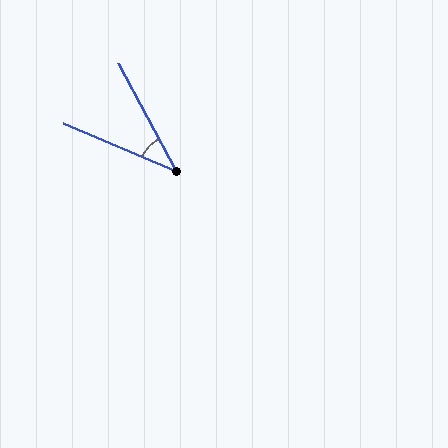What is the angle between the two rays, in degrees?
Approximately 38 degrees.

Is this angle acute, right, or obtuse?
It is acute.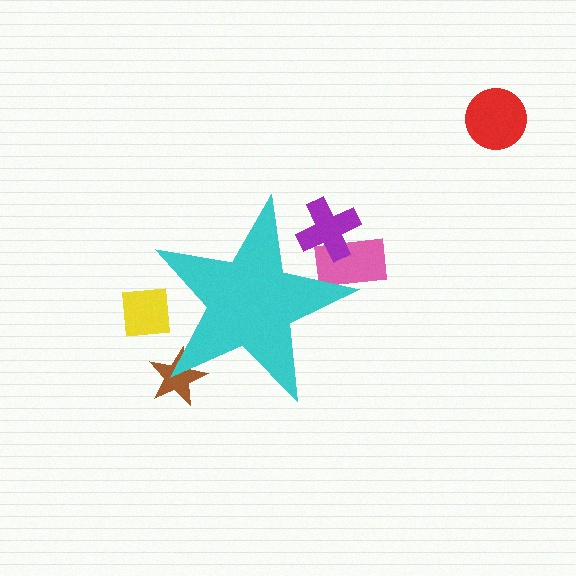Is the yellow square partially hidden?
Yes, the yellow square is partially hidden behind the cyan star.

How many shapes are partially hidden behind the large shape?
4 shapes are partially hidden.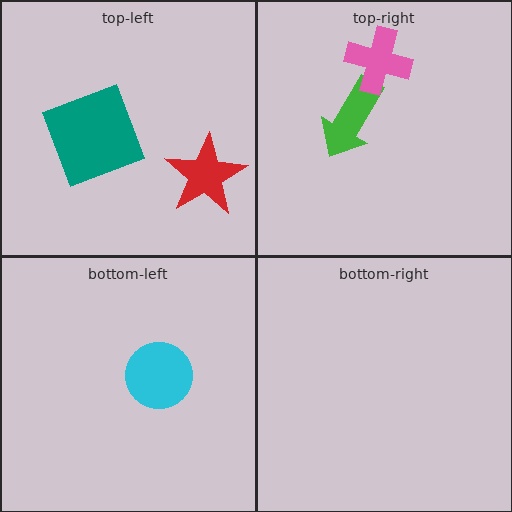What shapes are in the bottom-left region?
The cyan circle.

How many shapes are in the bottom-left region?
1.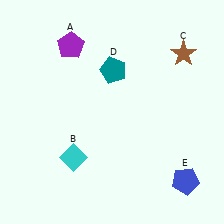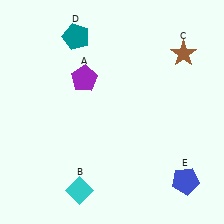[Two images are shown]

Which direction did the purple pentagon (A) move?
The purple pentagon (A) moved down.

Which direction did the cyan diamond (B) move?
The cyan diamond (B) moved down.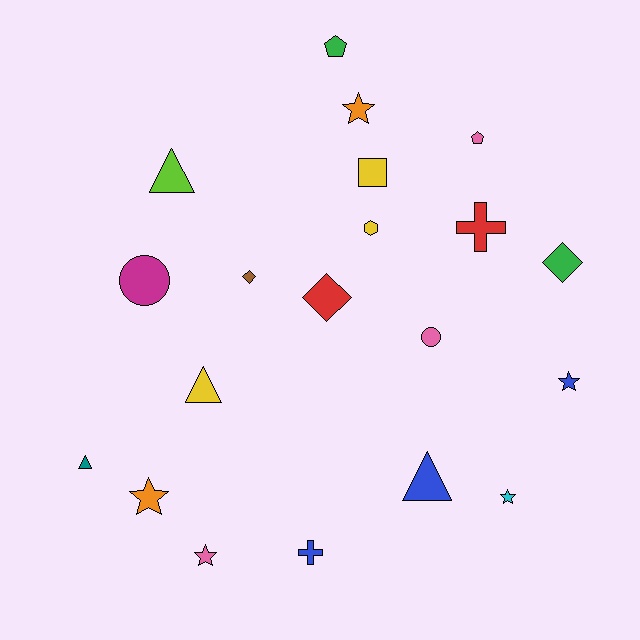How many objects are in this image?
There are 20 objects.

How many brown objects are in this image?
There is 1 brown object.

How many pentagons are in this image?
There are 2 pentagons.